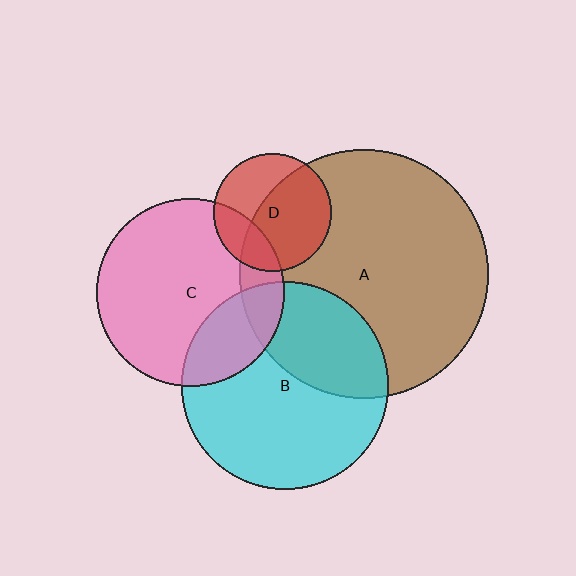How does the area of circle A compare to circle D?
Approximately 4.5 times.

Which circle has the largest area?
Circle A (brown).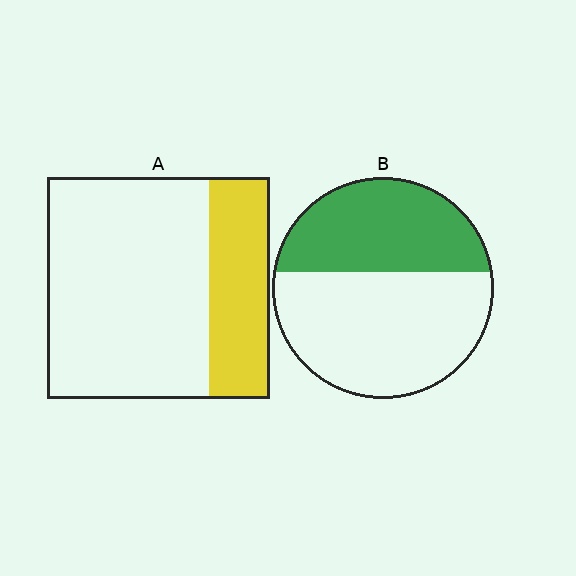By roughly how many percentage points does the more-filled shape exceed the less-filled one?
By roughly 15 percentage points (B over A).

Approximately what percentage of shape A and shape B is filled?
A is approximately 25% and B is approximately 40%.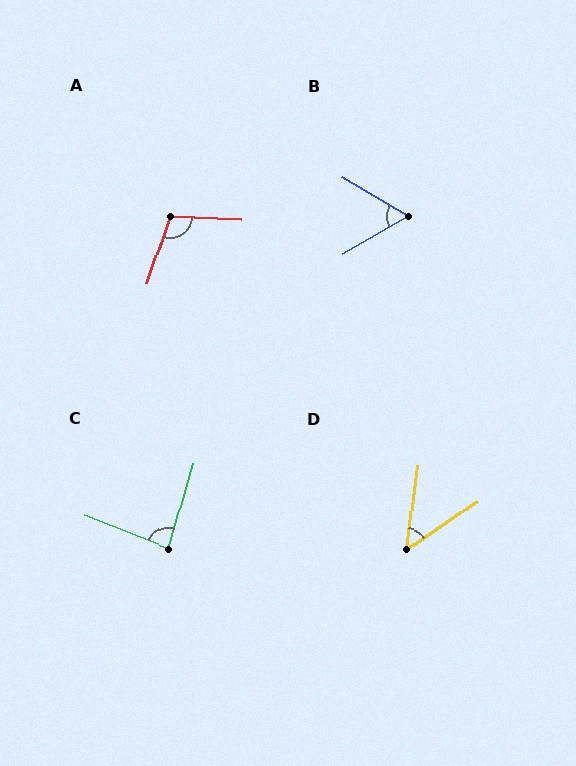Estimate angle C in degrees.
Approximately 85 degrees.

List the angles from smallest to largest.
D (48°), B (61°), C (85°), A (106°).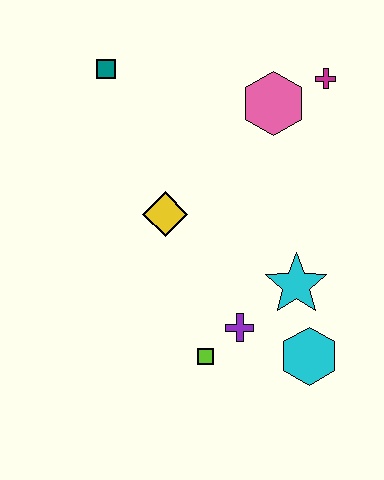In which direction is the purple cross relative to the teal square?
The purple cross is below the teal square.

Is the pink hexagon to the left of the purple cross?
No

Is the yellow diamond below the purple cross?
No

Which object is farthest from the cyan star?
The teal square is farthest from the cyan star.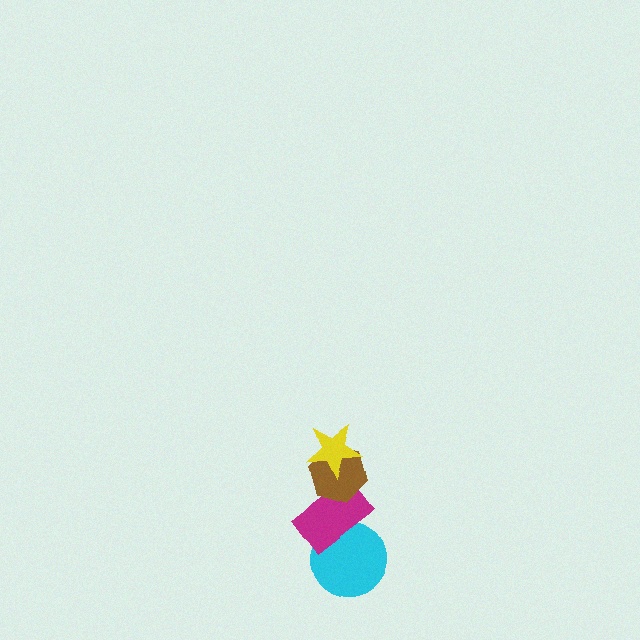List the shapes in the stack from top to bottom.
From top to bottom: the yellow star, the brown hexagon, the magenta rectangle, the cyan circle.